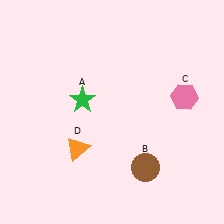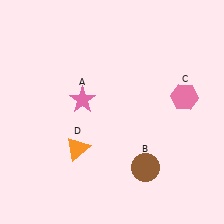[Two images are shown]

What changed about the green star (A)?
In Image 1, A is green. In Image 2, it changed to pink.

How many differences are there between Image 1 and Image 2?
There is 1 difference between the two images.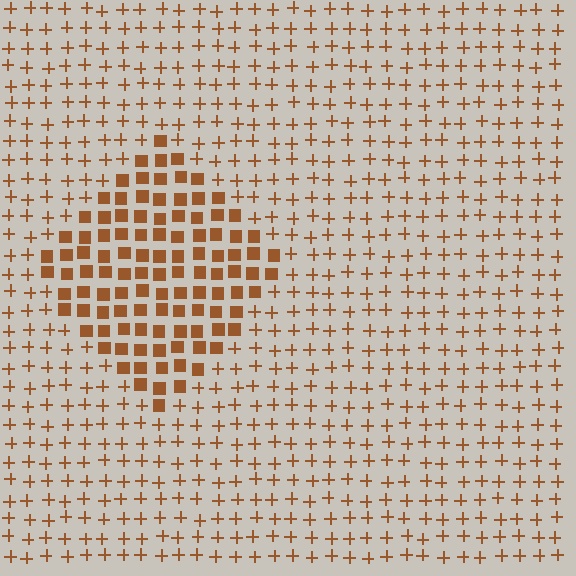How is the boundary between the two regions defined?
The boundary is defined by a change in element shape: squares inside vs. plus signs outside. All elements share the same color and spacing.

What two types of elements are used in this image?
The image uses squares inside the diamond region and plus signs outside it.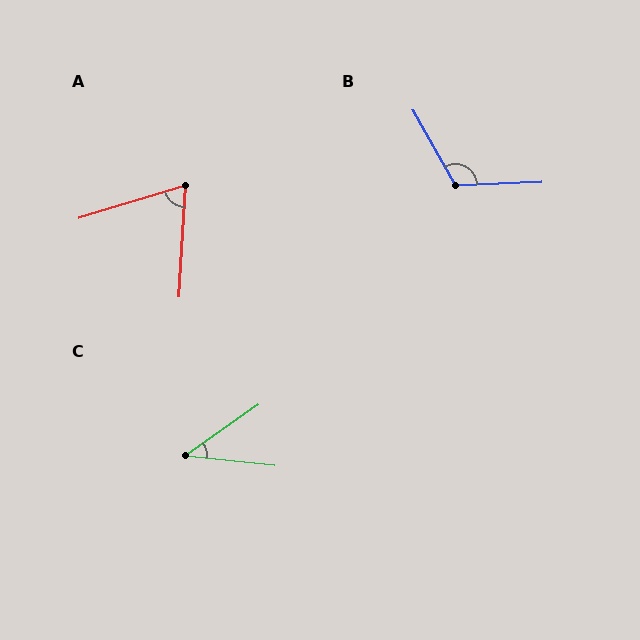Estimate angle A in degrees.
Approximately 70 degrees.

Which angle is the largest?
B, at approximately 117 degrees.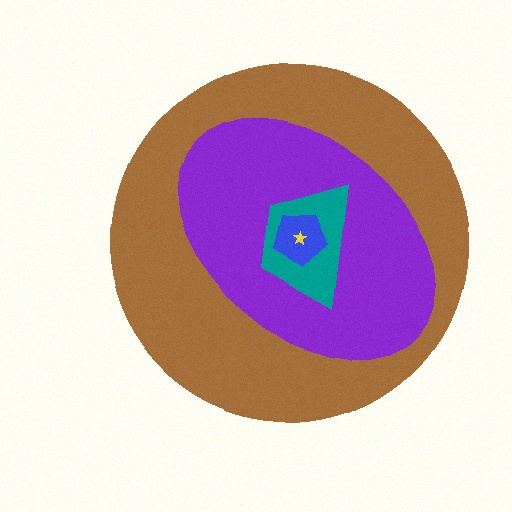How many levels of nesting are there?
5.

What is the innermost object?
The yellow star.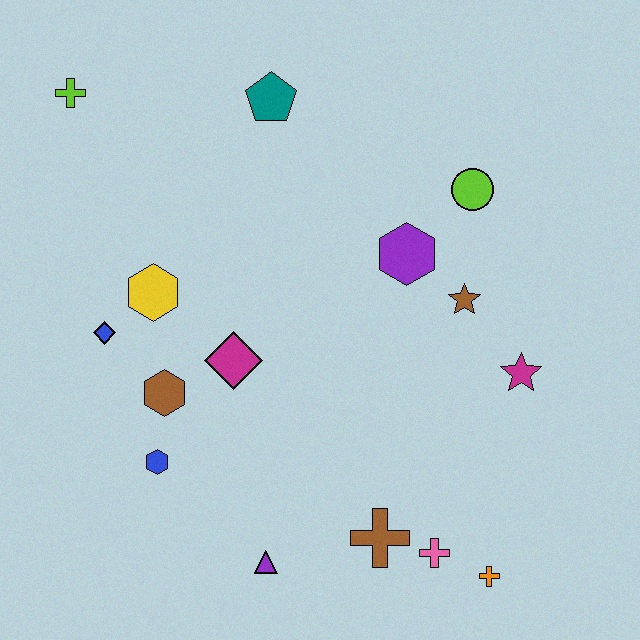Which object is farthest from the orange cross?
The lime cross is farthest from the orange cross.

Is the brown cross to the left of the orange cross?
Yes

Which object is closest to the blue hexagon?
The brown hexagon is closest to the blue hexagon.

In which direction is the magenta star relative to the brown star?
The magenta star is below the brown star.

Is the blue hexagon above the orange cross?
Yes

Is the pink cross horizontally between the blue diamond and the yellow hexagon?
No